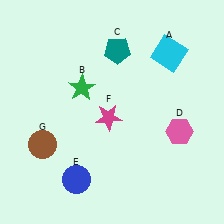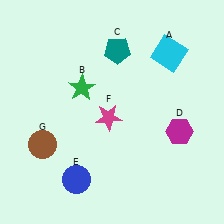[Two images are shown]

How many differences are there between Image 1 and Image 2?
There is 1 difference between the two images.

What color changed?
The hexagon (D) changed from pink in Image 1 to magenta in Image 2.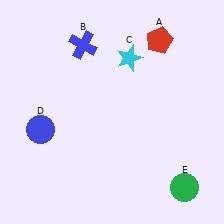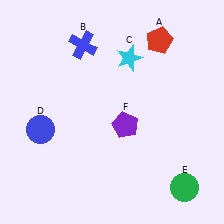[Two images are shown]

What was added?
A purple pentagon (F) was added in Image 2.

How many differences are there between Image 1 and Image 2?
There is 1 difference between the two images.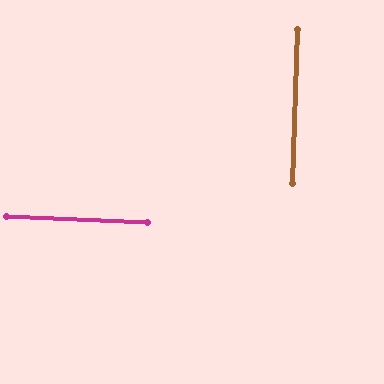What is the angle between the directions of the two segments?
Approximately 89 degrees.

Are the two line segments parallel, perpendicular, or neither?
Perpendicular — they meet at approximately 89°.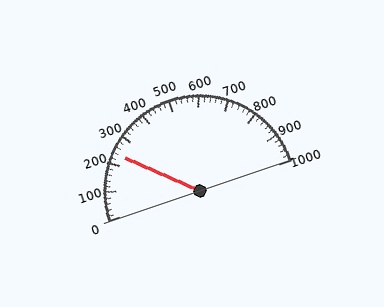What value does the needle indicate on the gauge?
The needle indicates approximately 240.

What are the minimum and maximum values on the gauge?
The gauge ranges from 0 to 1000.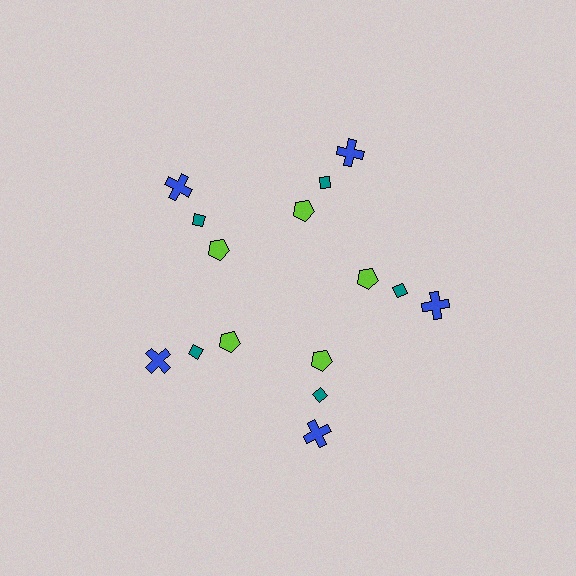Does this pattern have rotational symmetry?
Yes, this pattern has 5-fold rotational symmetry. It looks the same after rotating 72 degrees around the center.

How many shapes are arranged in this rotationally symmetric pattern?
There are 15 shapes, arranged in 5 groups of 3.